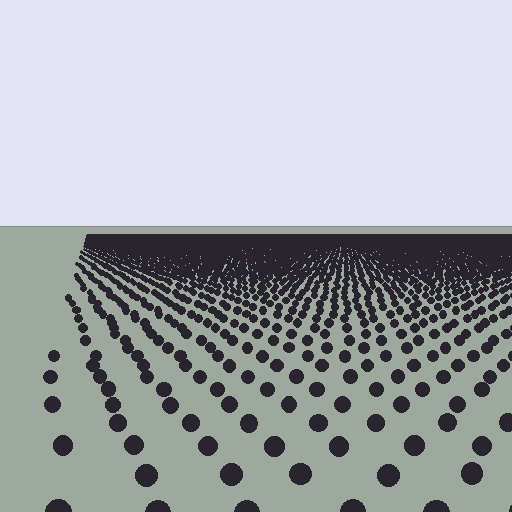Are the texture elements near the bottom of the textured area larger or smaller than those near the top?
Larger. Near the bottom, elements are closer to the viewer and appear at a bigger on-screen size.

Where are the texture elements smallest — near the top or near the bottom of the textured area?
Near the top.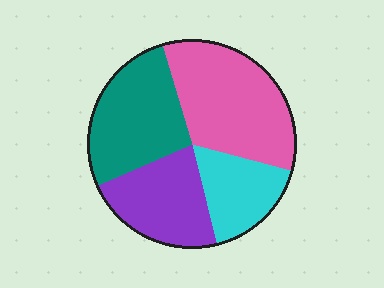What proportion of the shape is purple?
Purple takes up about one fifth (1/5) of the shape.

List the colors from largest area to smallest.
From largest to smallest: pink, teal, purple, cyan.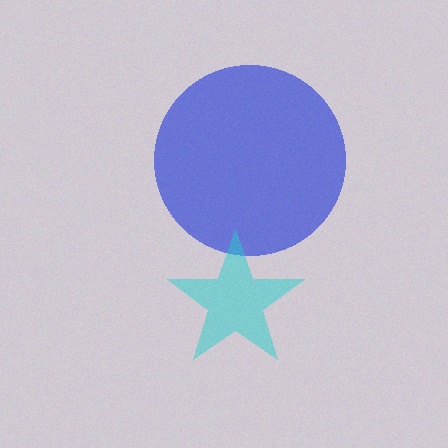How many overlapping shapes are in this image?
There are 2 overlapping shapes in the image.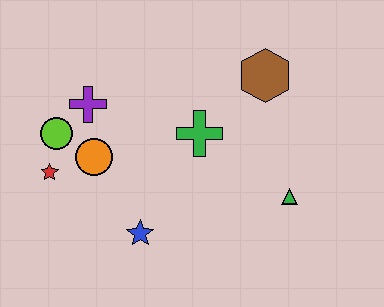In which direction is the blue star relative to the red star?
The blue star is to the right of the red star.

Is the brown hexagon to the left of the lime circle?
No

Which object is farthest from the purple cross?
The green triangle is farthest from the purple cross.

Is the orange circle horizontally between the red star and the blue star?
Yes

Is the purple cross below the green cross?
No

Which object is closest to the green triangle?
The green cross is closest to the green triangle.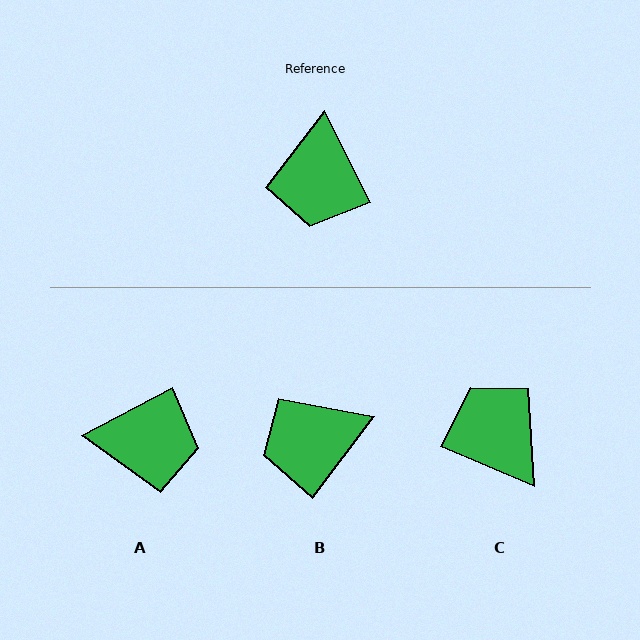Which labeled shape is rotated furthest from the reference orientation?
C, about 139 degrees away.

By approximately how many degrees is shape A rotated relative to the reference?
Approximately 91 degrees counter-clockwise.